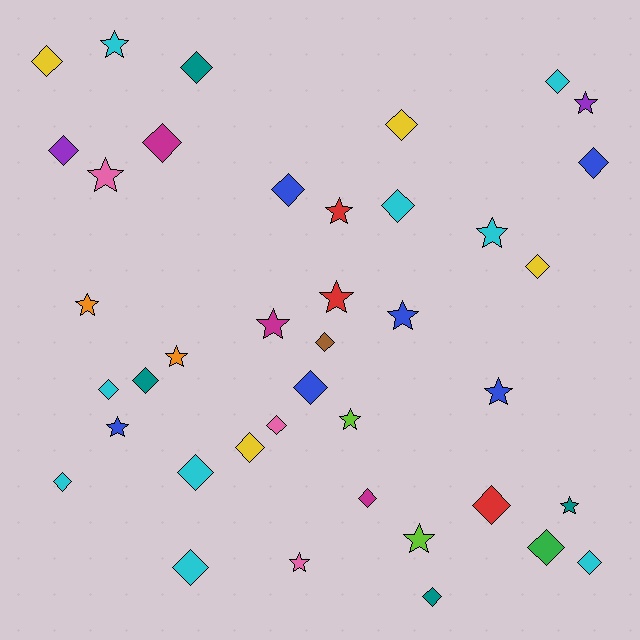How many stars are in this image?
There are 16 stars.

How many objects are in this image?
There are 40 objects.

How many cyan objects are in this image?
There are 9 cyan objects.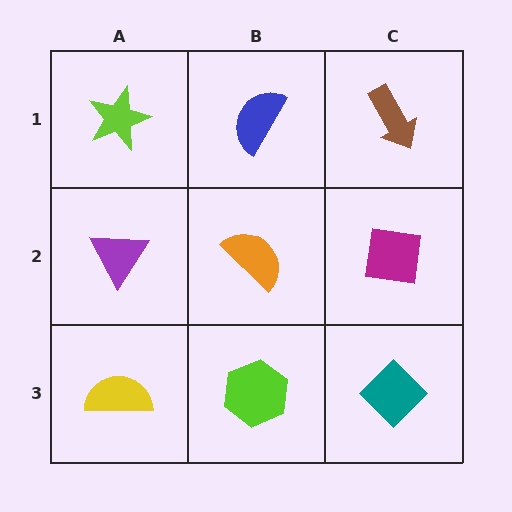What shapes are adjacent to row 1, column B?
An orange semicircle (row 2, column B), a lime star (row 1, column A), a brown arrow (row 1, column C).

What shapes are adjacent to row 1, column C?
A magenta square (row 2, column C), a blue semicircle (row 1, column B).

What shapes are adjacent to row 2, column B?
A blue semicircle (row 1, column B), a lime hexagon (row 3, column B), a purple triangle (row 2, column A), a magenta square (row 2, column C).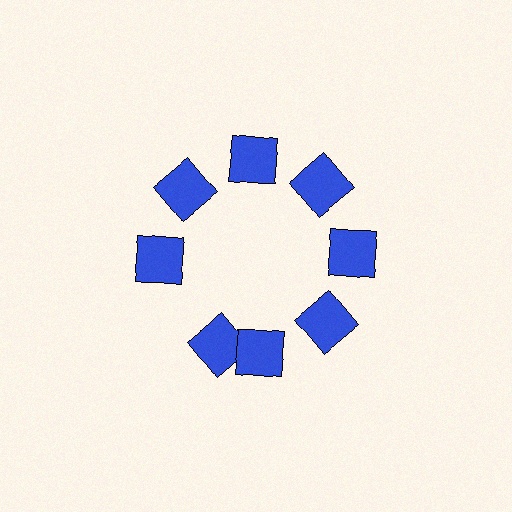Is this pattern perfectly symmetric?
No. The 8 blue squares are arranged in a ring, but one element near the 8 o'clock position is rotated out of alignment along the ring, breaking the 8-fold rotational symmetry.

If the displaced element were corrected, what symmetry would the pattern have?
It would have 8-fold rotational symmetry — the pattern would map onto itself every 45 degrees.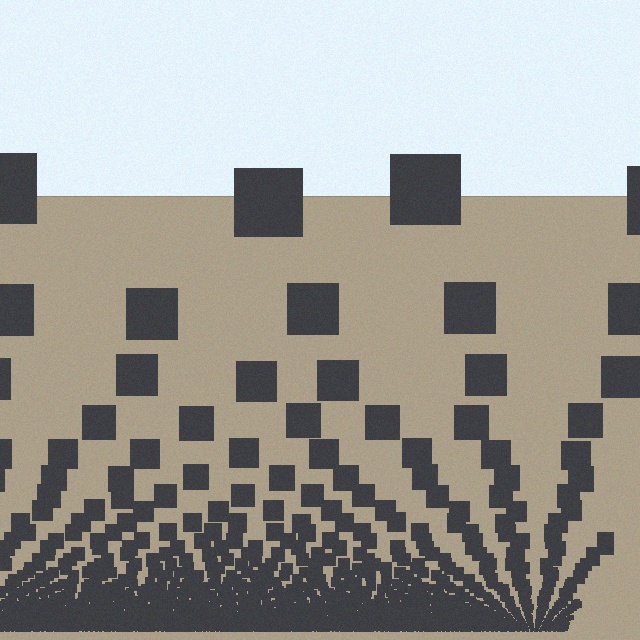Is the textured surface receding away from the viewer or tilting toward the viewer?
The surface appears to tilt toward the viewer. Texture elements get larger and sparser toward the top.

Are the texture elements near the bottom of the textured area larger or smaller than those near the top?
Smaller. The gradient is inverted — elements near the bottom are smaller and denser.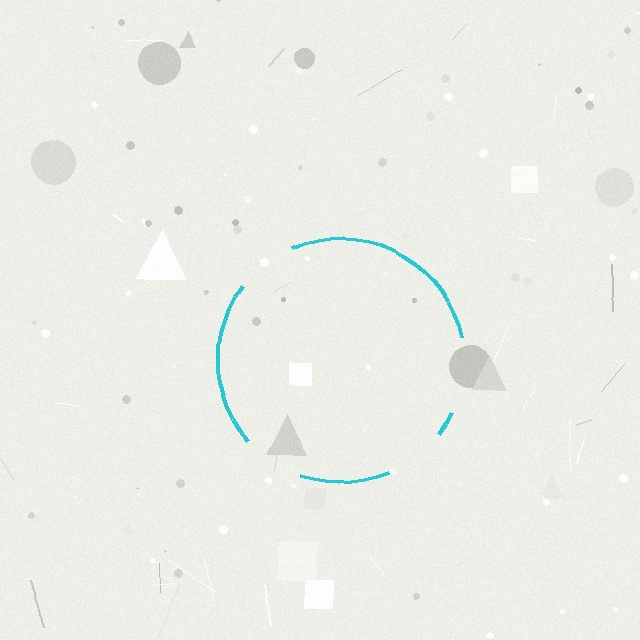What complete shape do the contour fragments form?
The contour fragments form a circle.